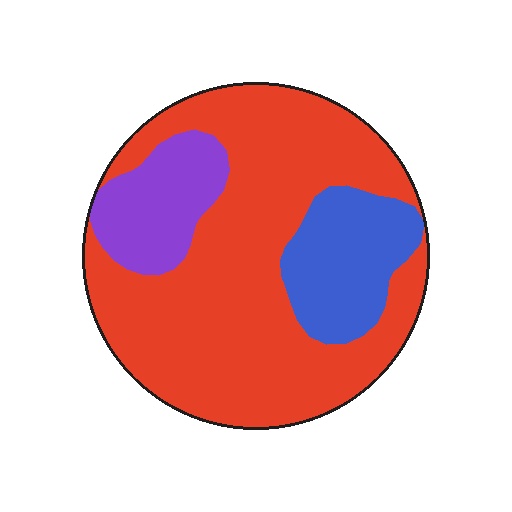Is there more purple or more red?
Red.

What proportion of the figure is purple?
Purple takes up about one eighth (1/8) of the figure.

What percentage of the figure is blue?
Blue covers about 15% of the figure.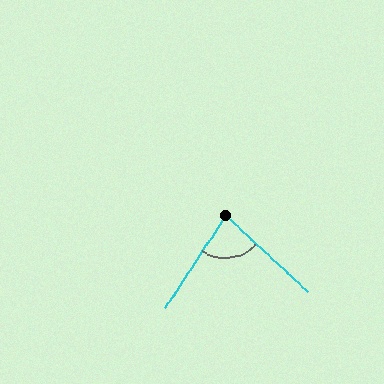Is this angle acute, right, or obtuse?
It is acute.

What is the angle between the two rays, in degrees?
Approximately 80 degrees.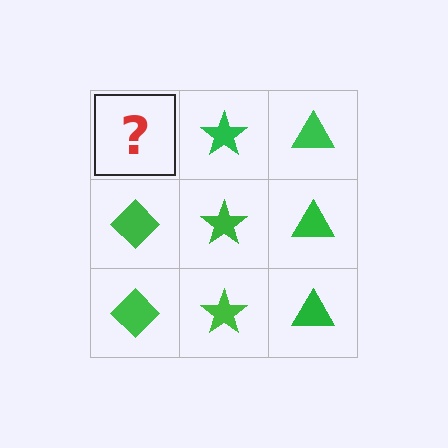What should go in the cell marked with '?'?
The missing cell should contain a green diamond.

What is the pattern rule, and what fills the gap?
The rule is that each column has a consistent shape. The gap should be filled with a green diamond.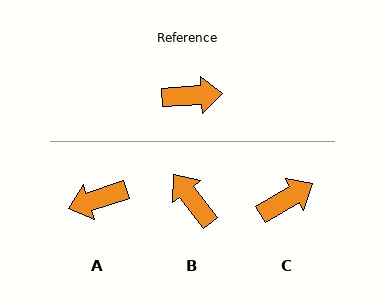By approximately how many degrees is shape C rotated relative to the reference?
Approximately 28 degrees counter-clockwise.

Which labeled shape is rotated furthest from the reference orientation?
A, about 165 degrees away.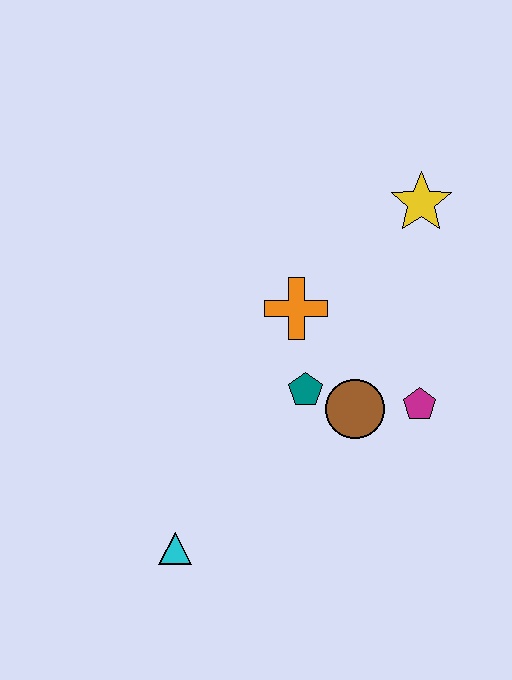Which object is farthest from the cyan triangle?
The yellow star is farthest from the cyan triangle.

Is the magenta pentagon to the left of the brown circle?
No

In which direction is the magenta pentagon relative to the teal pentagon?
The magenta pentagon is to the right of the teal pentagon.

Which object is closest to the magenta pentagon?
The brown circle is closest to the magenta pentagon.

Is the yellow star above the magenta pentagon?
Yes